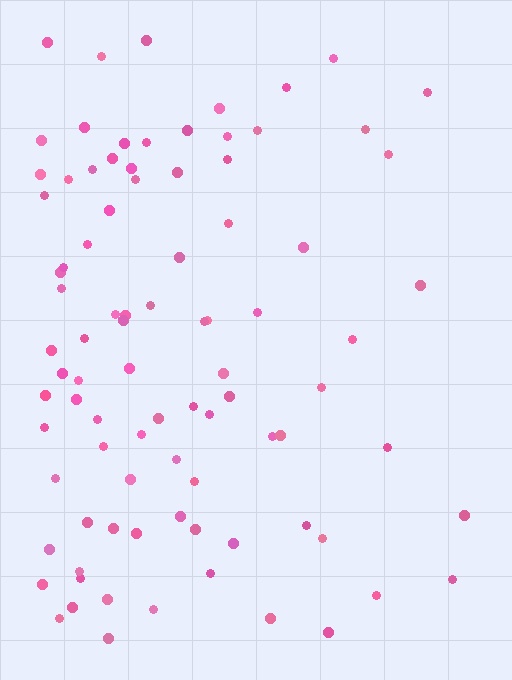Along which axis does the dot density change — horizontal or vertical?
Horizontal.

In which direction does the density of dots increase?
From right to left, with the left side densest.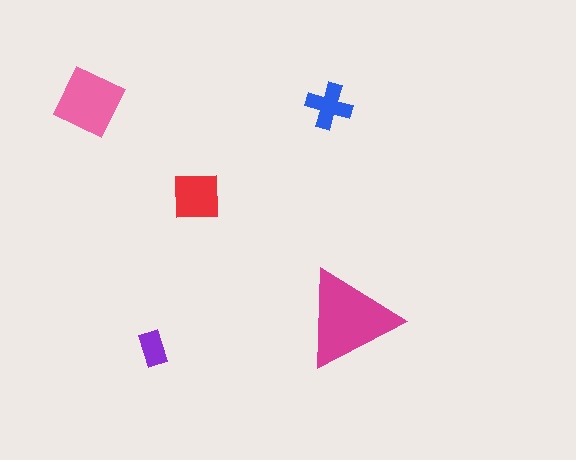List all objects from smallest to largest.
The purple rectangle, the blue cross, the red square, the pink diamond, the magenta triangle.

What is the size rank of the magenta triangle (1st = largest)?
1st.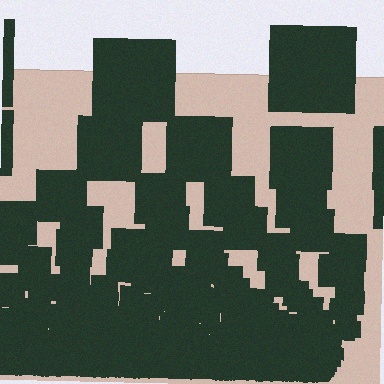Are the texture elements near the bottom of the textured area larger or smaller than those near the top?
Smaller. The gradient is inverted — elements near the bottom are smaller and denser.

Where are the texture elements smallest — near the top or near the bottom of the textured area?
Near the bottom.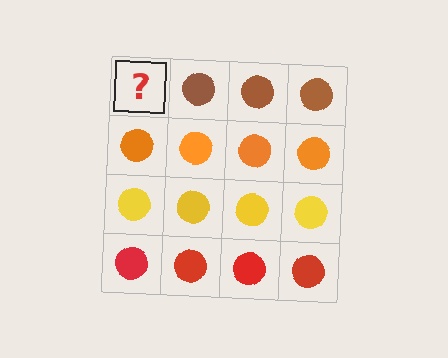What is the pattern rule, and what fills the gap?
The rule is that each row has a consistent color. The gap should be filled with a brown circle.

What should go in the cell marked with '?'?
The missing cell should contain a brown circle.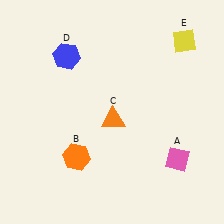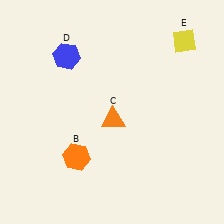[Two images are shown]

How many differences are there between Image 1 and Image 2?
There is 1 difference between the two images.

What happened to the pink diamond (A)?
The pink diamond (A) was removed in Image 2. It was in the bottom-right area of Image 1.